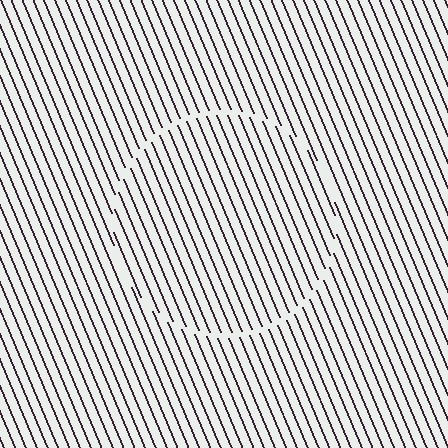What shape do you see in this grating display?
An illusory circle. The interior of the shape contains the same grating, shifted by half a period — the contour is defined by the phase discontinuity where line-ends from the inner and outer gratings abut.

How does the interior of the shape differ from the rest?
The interior of the shape contains the same grating, shifted by half a period — the contour is defined by the phase discontinuity where line-ends from the inner and outer gratings abut.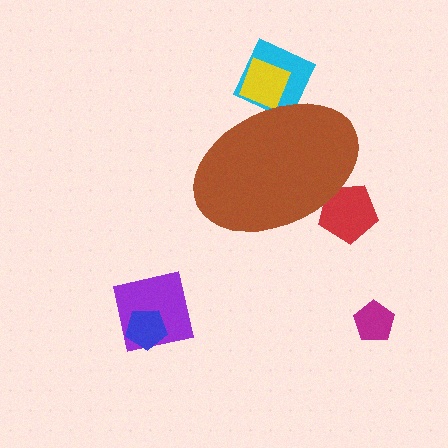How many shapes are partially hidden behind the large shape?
3 shapes are partially hidden.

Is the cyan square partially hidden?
Yes, the cyan square is partially hidden behind the brown ellipse.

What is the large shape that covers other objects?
A brown ellipse.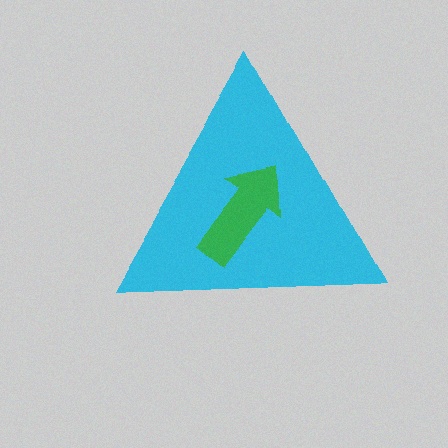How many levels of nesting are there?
2.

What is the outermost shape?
The cyan triangle.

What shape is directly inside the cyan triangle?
The green arrow.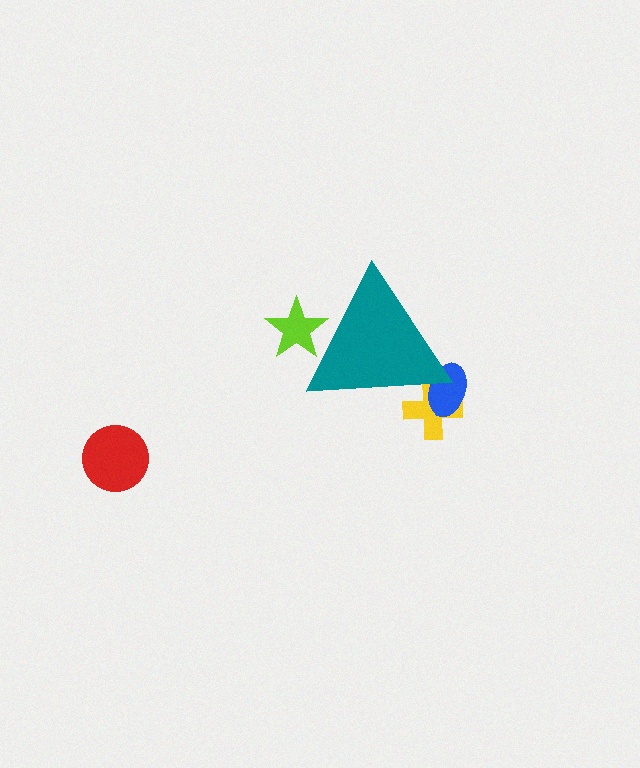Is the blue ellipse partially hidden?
Yes, the blue ellipse is partially hidden behind the teal triangle.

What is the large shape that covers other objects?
A teal triangle.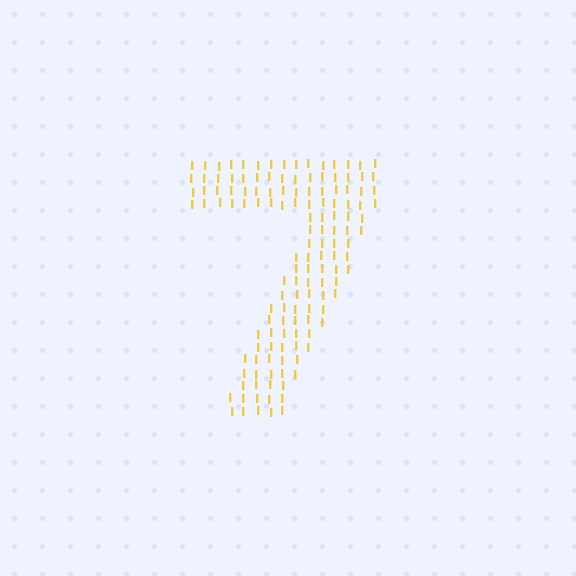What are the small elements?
The small elements are letter I's.